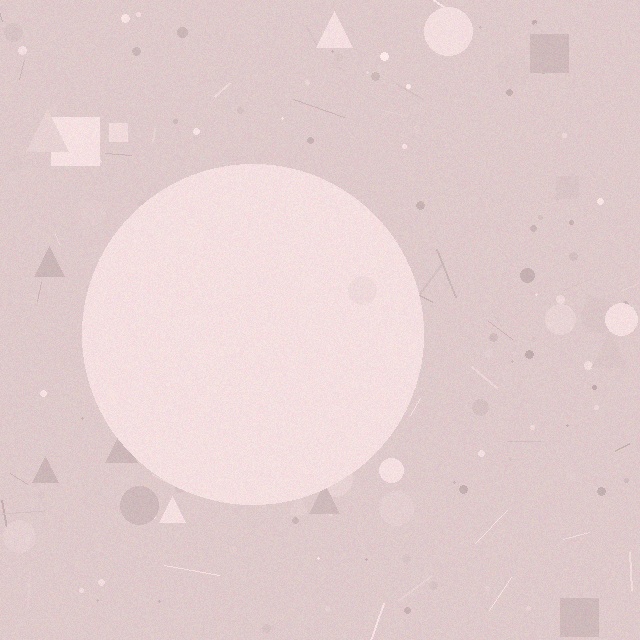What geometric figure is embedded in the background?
A circle is embedded in the background.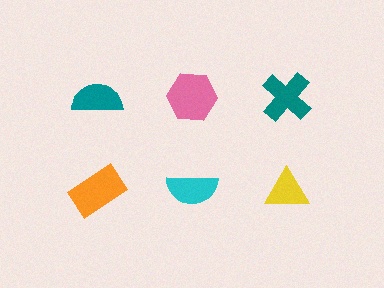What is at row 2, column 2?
A cyan semicircle.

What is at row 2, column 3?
A yellow triangle.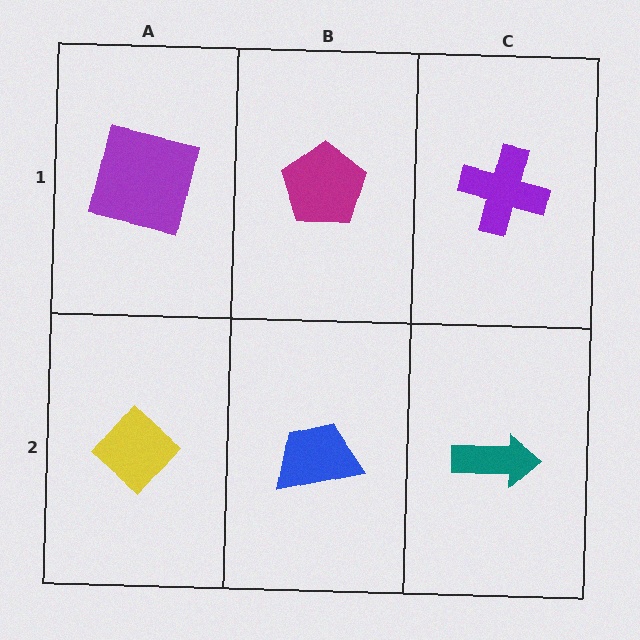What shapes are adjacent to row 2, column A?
A purple square (row 1, column A), a blue trapezoid (row 2, column B).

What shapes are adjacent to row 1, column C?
A teal arrow (row 2, column C), a magenta pentagon (row 1, column B).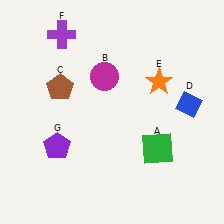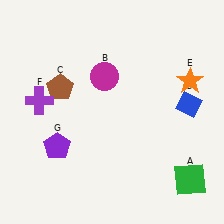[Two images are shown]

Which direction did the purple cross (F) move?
The purple cross (F) moved down.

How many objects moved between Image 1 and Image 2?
3 objects moved between the two images.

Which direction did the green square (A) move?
The green square (A) moved right.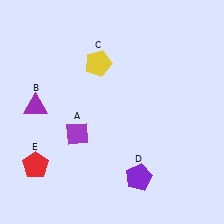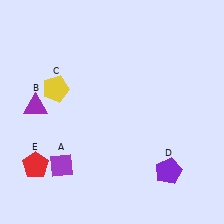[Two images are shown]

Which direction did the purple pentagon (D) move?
The purple pentagon (D) moved right.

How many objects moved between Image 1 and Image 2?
3 objects moved between the two images.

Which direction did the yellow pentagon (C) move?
The yellow pentagon (C) moved left.